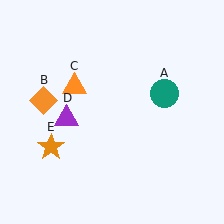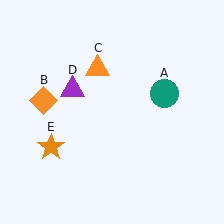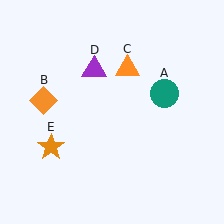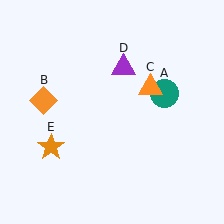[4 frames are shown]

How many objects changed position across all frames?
2 objects changed position: orange triangle (object C), purple triangle (object D).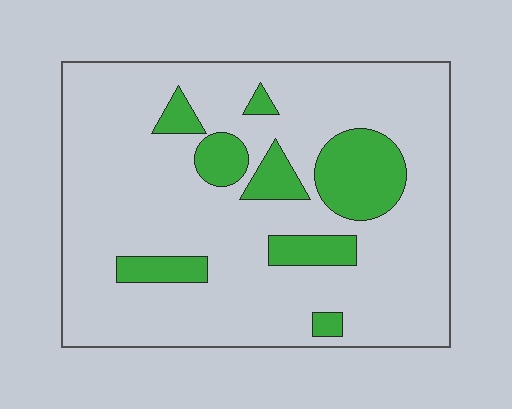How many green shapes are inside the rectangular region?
8.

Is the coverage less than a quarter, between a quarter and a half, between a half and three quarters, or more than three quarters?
Less than a quarter.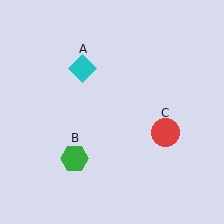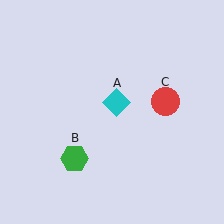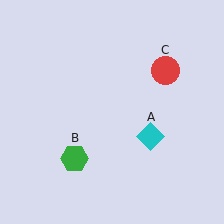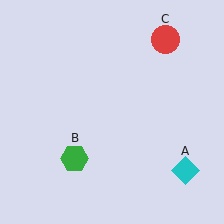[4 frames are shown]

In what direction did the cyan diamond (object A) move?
The cyan diamond (object A) moved down and to the right.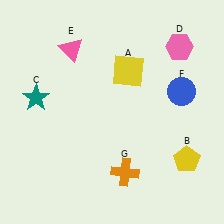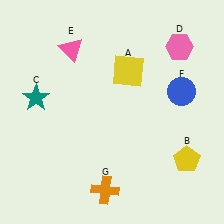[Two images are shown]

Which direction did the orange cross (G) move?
The orange cross (G) moved left.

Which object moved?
The orange cross (G) moved left.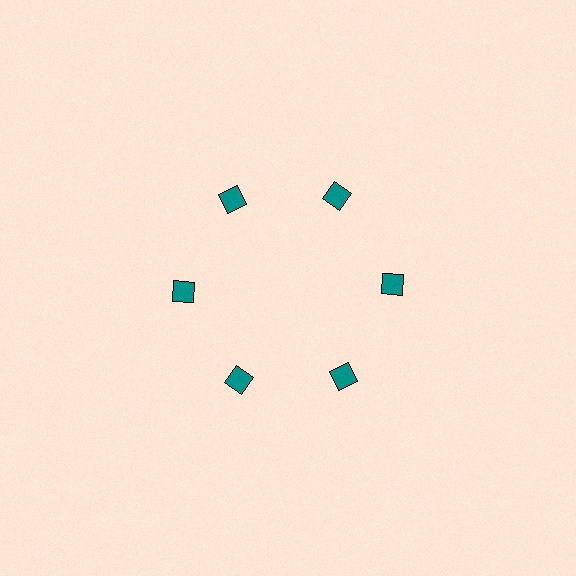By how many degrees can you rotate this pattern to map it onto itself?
The pattern maps onto itself every 60 degrees of rotation.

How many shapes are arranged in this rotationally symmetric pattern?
There are 6 shapes, arranged in 6 groups of 1.